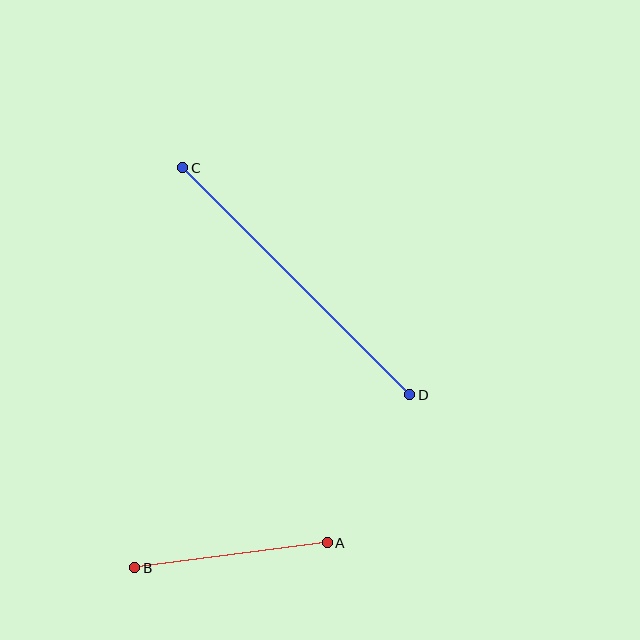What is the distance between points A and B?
The distance is approximately 194 pixels.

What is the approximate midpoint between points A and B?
The midpoint is at approximately (231, 555) pixels.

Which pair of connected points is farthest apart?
Points C and D are farthest apart.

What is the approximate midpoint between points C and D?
The midpoint is at approximately (296, 281) pixels.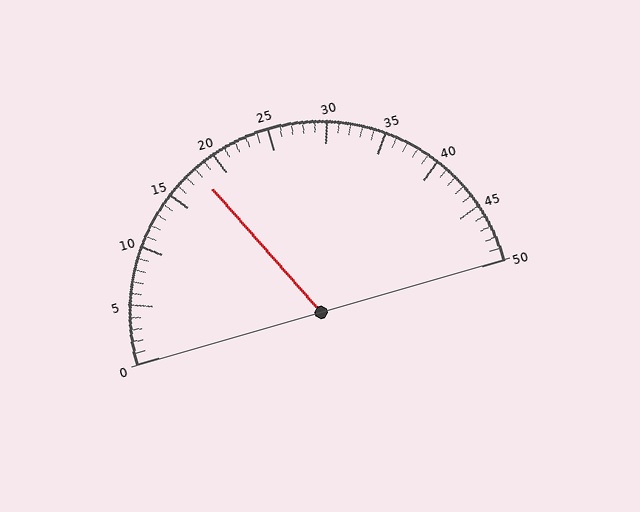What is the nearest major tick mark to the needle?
The nearest major tick mark is 20.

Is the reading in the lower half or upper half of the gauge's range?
The reading is in the lower half of the range (0 to 50).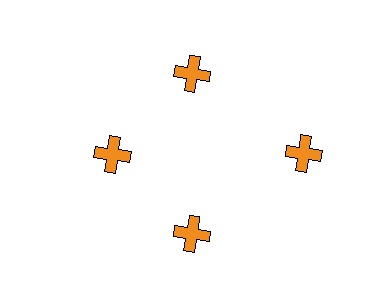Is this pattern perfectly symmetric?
No. The 4 orange crosses are arranged in a ring, but one element near the 3 o'clock position is pushed outward from the center, breaking the 4-fold rotational symmetry.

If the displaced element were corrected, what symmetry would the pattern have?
It would have 4-fold rotational symmetry — the pattern would map onto itself every 90 degrees.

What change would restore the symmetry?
The symmetry would be restored by moving it inward, back onto the ring so that all 4 crosses sit at equal angles and equal distance from the center.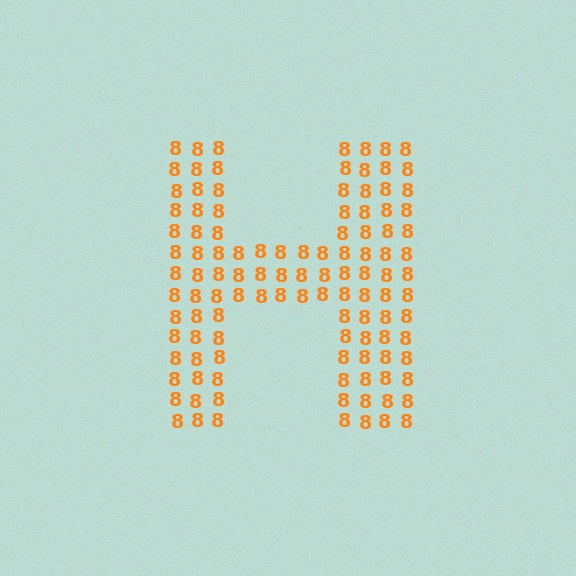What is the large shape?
The large shape is the letter H.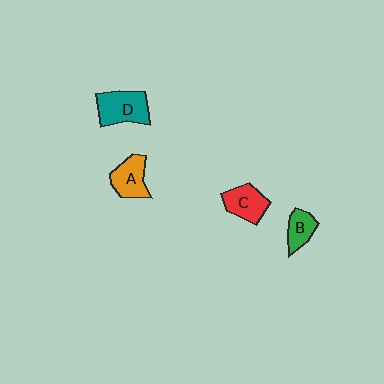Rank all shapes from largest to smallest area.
From largest to smallest: D (teal), A (orange), C (red), B (green).